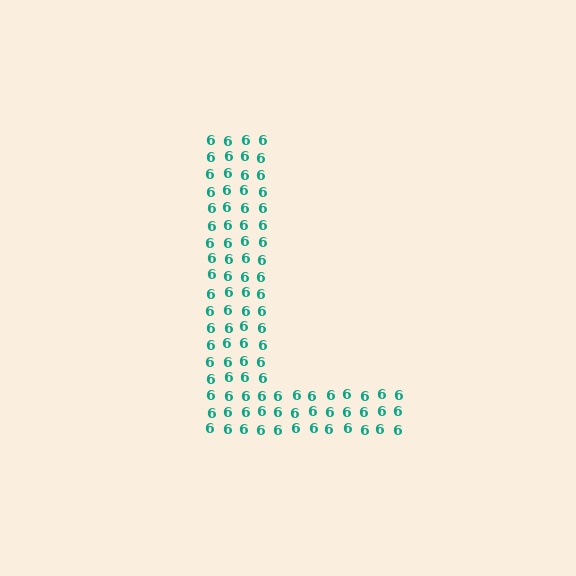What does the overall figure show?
The overall figure shows the letter L.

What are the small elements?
The small elements are digit 6's.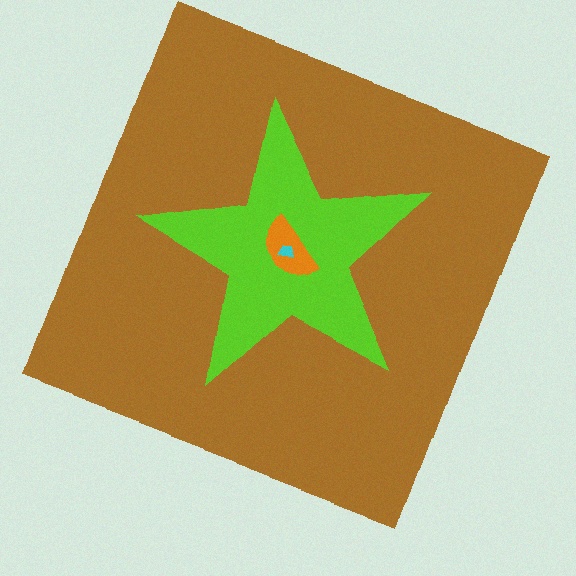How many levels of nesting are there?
4.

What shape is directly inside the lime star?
The orange semicircle.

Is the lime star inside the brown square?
Yes.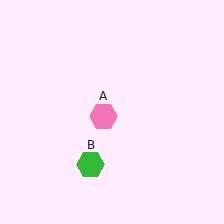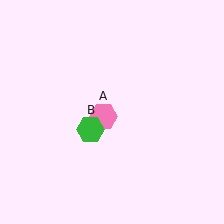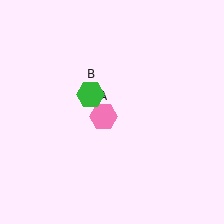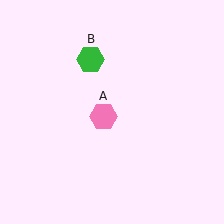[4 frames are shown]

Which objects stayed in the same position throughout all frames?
Pink hexagon (object A) remained stationary.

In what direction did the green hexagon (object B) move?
The green hexagon (object B) moved up.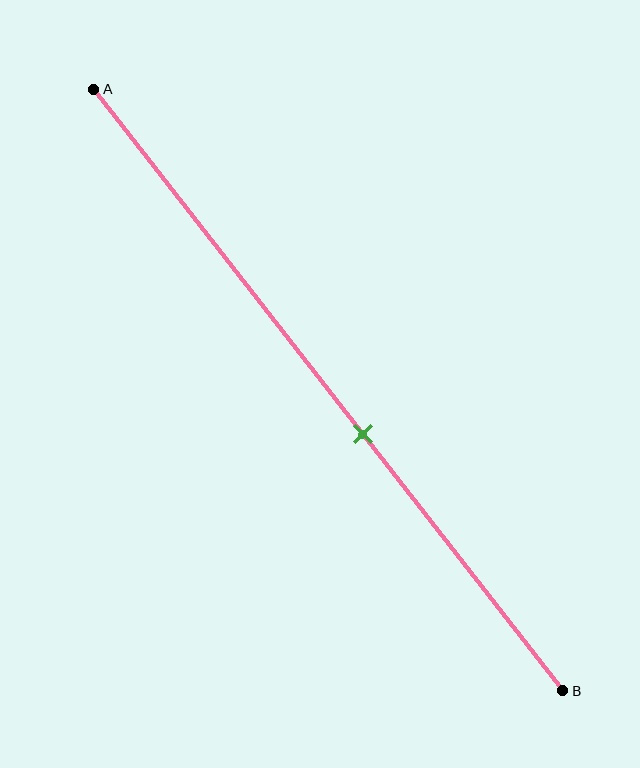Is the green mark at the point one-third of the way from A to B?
No, the mark is at about 55% from A, not at the 33% one-third point.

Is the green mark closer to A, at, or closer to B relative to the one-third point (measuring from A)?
The green mark is closer to point B than the one-third point of segment AB.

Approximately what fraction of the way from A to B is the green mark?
The green mark is approximately 55% of the way from A to B.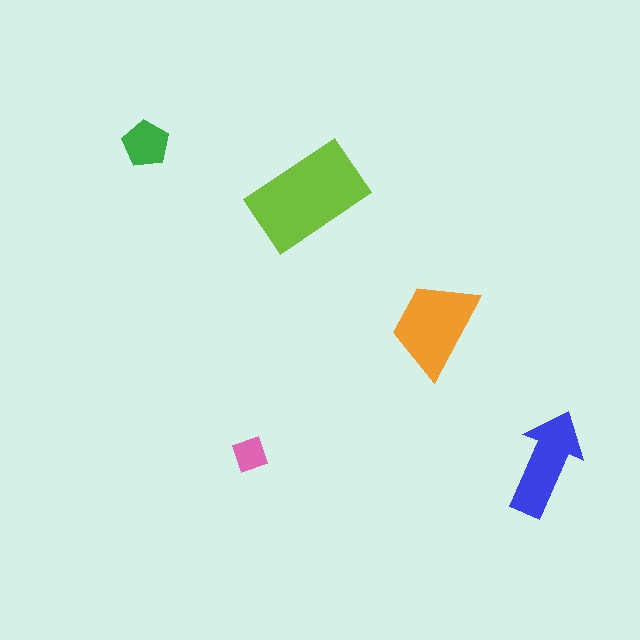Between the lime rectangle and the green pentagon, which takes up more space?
The lime rectangle.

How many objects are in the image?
There are 5 objects in the image.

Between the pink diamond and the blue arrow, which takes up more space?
The blue arrow.